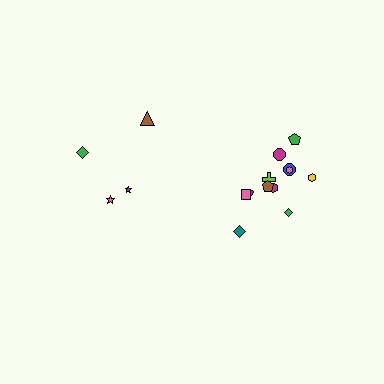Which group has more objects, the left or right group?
The right group.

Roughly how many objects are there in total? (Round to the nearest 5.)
Roughly 15 objects in total.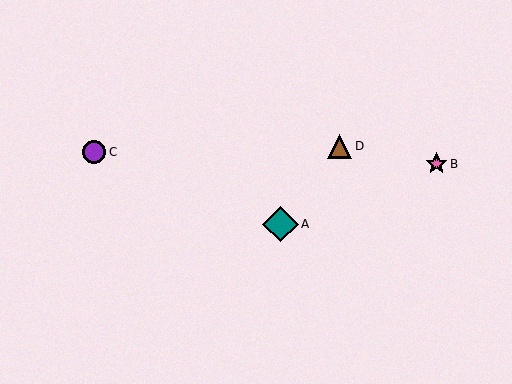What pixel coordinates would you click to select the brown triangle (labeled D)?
Click at (340, 146) to select the brown triangle D.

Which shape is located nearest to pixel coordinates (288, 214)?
The teal diamond (labeled A) at (281, 224) is nearest to that location.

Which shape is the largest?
The teal diamond (labeled A) is the largest.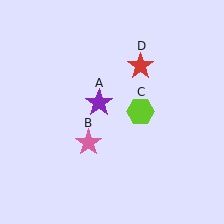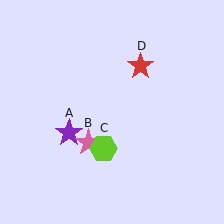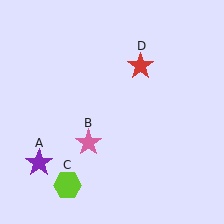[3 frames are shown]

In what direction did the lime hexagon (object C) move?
The lime hexagon (object C) moved down and to the left.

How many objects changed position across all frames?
2 objects changed position: purple star (object A), lime hexagon (object C).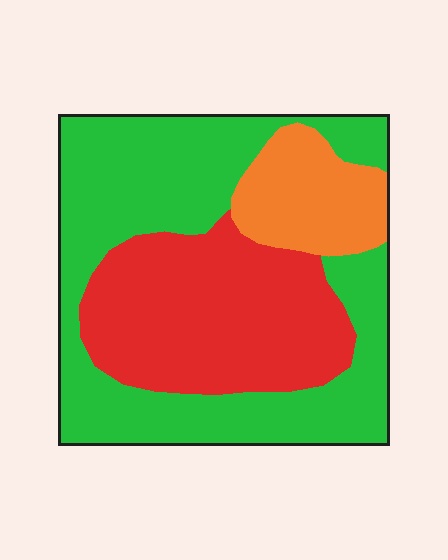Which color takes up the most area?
Green, at roughly 50%.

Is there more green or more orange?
Green.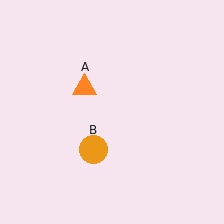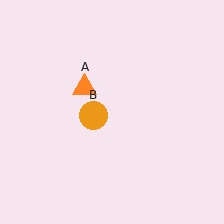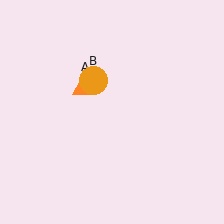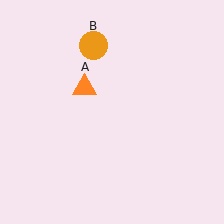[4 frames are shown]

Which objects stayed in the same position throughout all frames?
Orange triangle (object A) remained stationary.